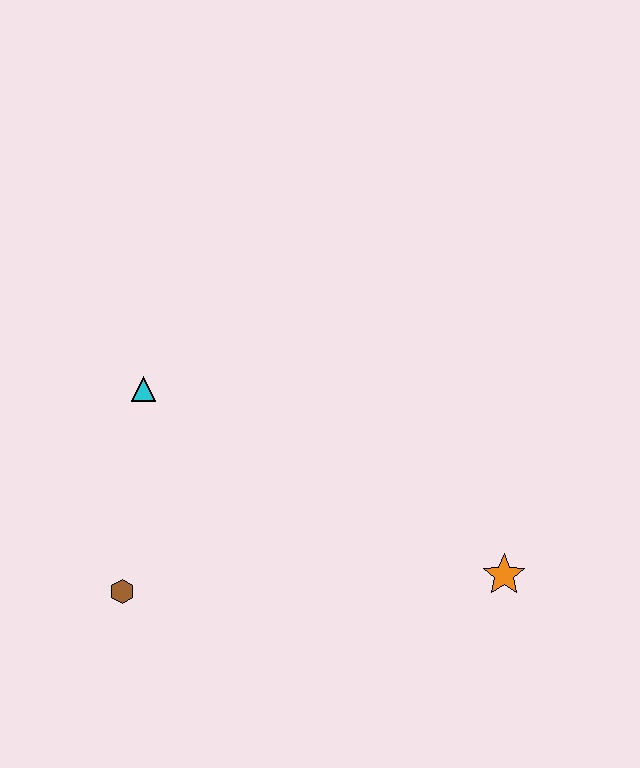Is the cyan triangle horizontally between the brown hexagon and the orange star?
Yes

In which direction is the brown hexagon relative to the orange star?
The brown hexagon is to the left of the orange star.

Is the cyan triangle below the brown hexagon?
No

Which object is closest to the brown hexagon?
The cyan triangle is closest to the brown hexagon.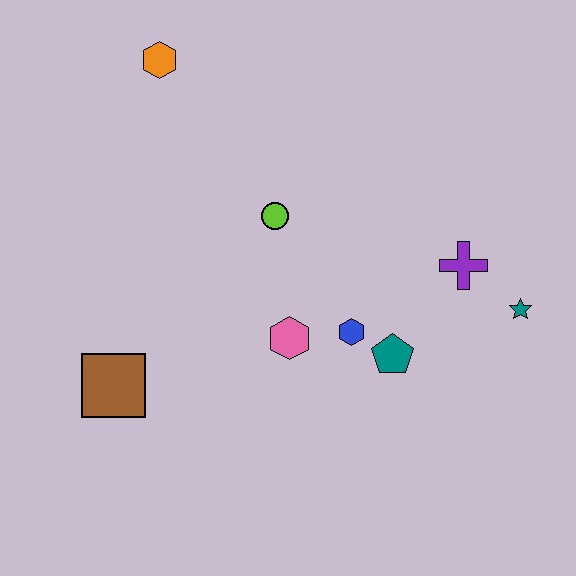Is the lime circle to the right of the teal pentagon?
No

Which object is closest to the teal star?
The purple cross is closest to the teal star.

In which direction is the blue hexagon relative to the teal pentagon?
The blue hexagon is to the left of the teal pentagon.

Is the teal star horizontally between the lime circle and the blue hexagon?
No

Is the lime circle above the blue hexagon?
Yes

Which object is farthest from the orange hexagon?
The teal star is farthest from the orange hexagon.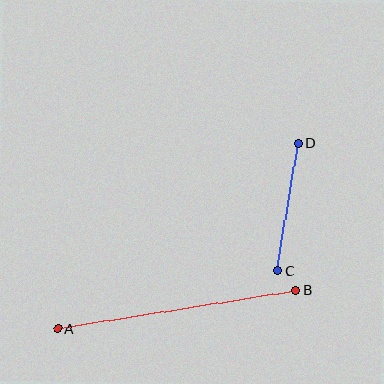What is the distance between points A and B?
The distance is approximately 241 pixels.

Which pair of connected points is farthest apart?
Points A and B are farthest apart.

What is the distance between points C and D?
The distance is approximately 129 pixels.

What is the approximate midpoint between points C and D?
The midpoint is at approximately (288, 207) pixels.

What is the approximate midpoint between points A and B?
The midpoint is at approximately (177, 309) pixels.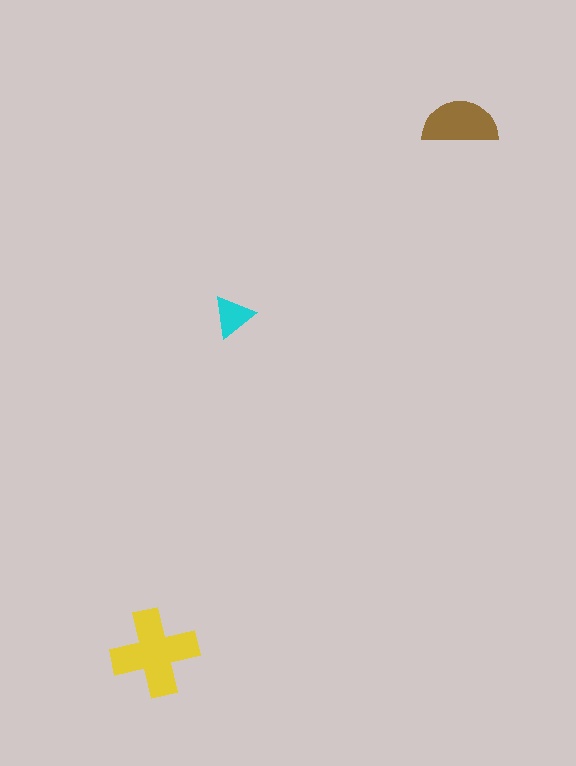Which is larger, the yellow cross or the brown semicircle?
The yellow cross.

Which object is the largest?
The yellow cross.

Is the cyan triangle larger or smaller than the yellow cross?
Smaller.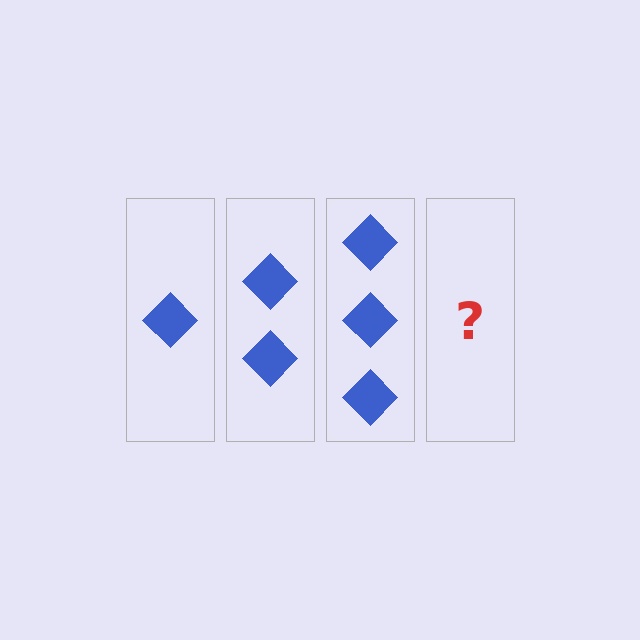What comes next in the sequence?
The next element should be 4 diamonds.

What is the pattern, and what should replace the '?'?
The pattern is that each step adds one more diamond. The '?' should be 4 diamonds.